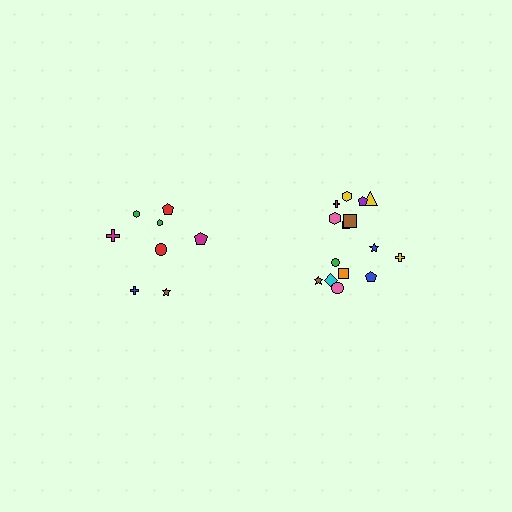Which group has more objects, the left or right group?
The right group.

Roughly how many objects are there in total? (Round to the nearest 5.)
Roughly 25 objects in total.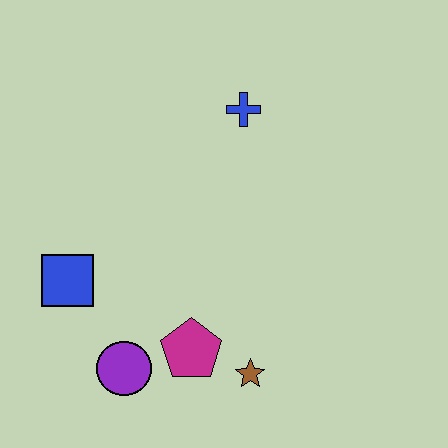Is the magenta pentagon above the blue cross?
No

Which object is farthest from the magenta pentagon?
The blue cross is farthest from the magenta pentagon.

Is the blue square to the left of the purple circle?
Yes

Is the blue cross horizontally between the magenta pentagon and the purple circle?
No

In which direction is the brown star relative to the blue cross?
The brown star is below the blue cross.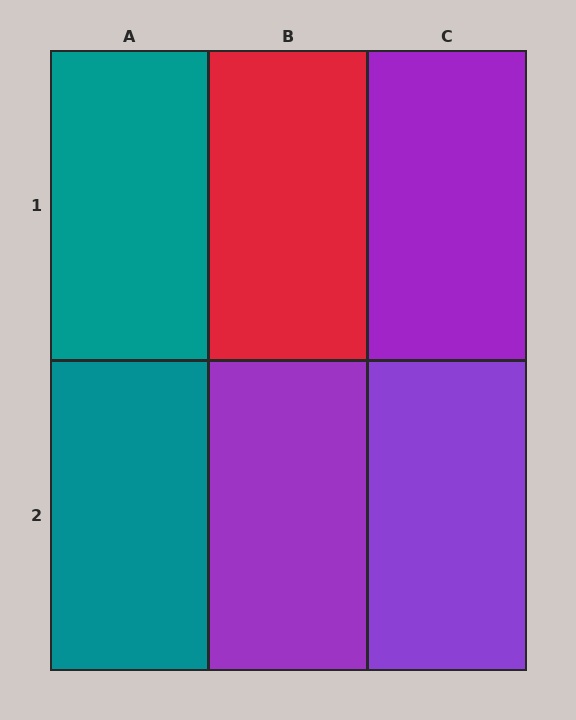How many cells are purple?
3 cells are purple.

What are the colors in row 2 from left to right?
Teal, purple, purple.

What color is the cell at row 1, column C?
Purple.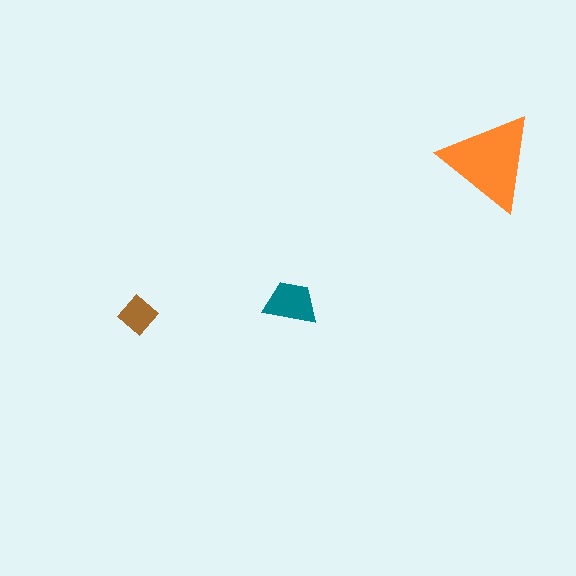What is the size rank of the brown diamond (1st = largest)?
3rd.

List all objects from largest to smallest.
The orange triangle, the teal trapezoid, the brown diamond.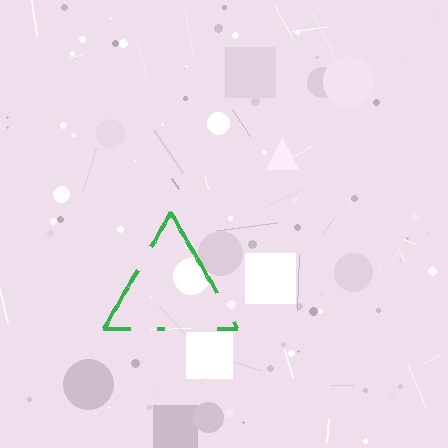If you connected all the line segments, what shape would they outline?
They would outline a triangle.